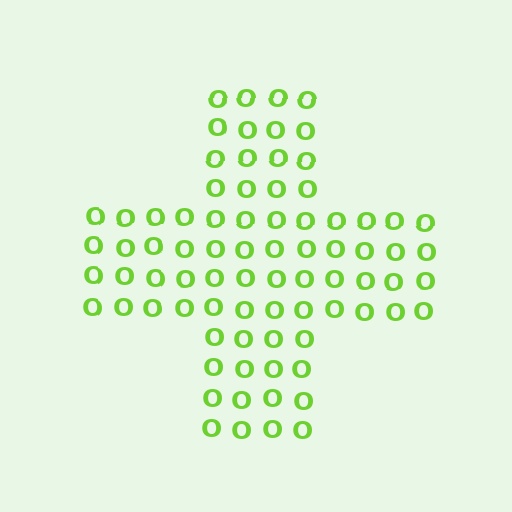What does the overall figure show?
The overall figure shows a cross.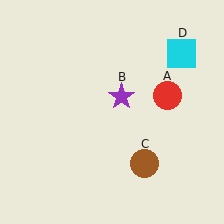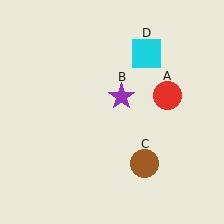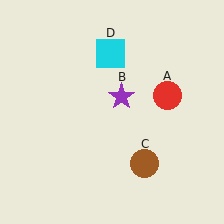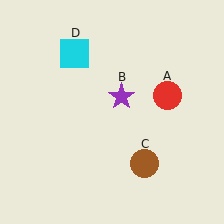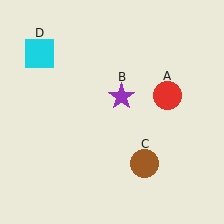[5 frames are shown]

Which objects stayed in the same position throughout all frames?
Red circle (object A) and purple star (object B) and brown circle (object C) remained stationary.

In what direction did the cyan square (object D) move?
The cyan square (object D) moved left.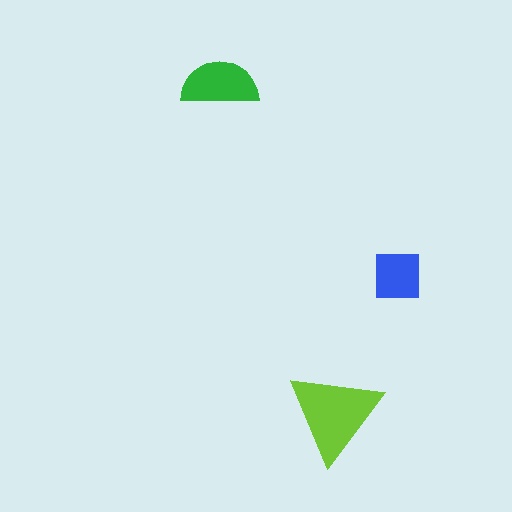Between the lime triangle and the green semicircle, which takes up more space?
The lime triangle.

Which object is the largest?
The lime triangle.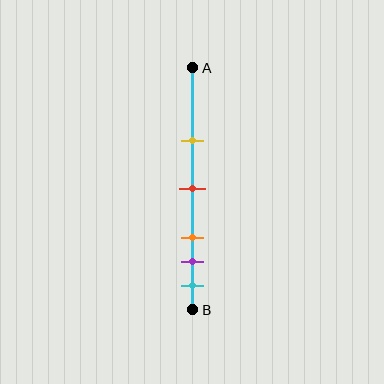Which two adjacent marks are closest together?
The purple and cyan marks are the closest adjacent pair.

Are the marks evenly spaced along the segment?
No, the marks are not evenly spaced.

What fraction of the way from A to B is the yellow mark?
The yellow mark is approximately 30% (0.3) of the way from A to B.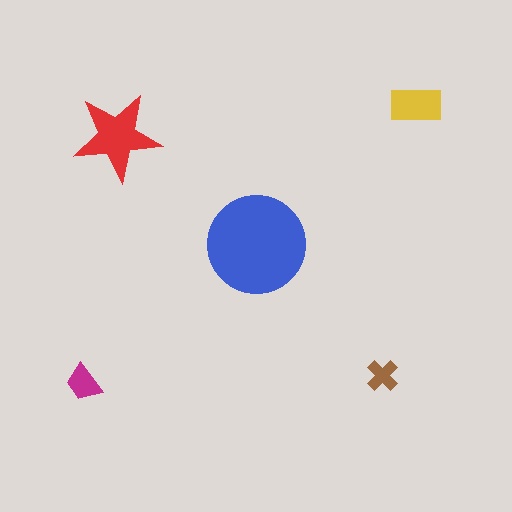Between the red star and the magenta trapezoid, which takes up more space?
The red star.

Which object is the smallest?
The brown cross.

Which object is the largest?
The blue circle.